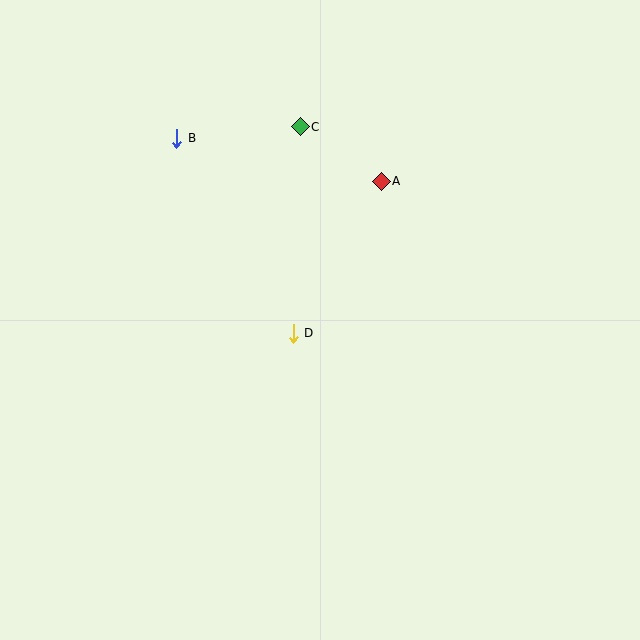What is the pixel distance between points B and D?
The distance between B and D is 227 pixels.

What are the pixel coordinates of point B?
Point B is at (177, 139).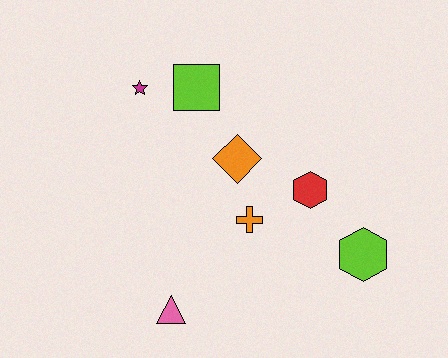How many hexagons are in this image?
There are 2 hexagons.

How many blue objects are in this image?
There are no blue objects.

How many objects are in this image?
There are 7 objects.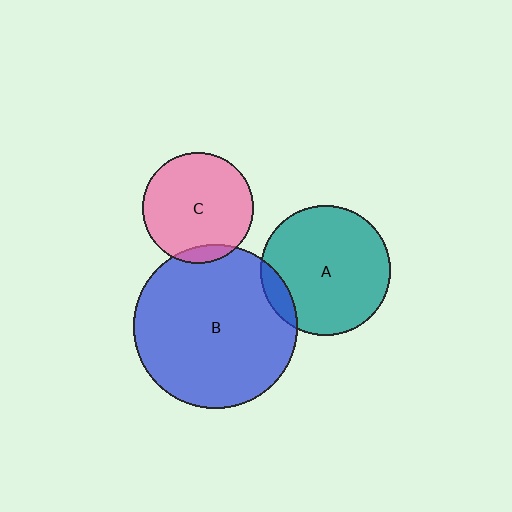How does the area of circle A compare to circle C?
Approximately 1.4 times.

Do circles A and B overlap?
Yes.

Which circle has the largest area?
Circle B (blue).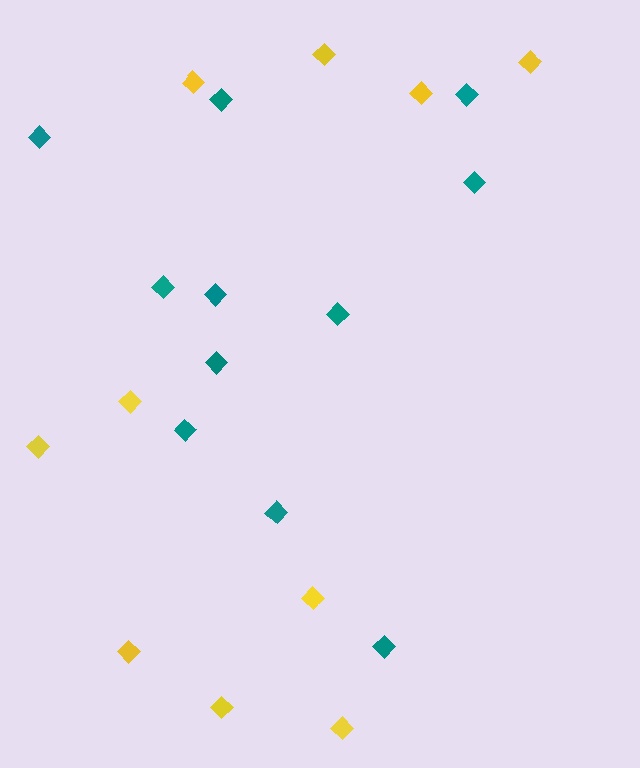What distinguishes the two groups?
There are 2 groups: one group of teal diamonds (11) and one group of yellow diamonds (10).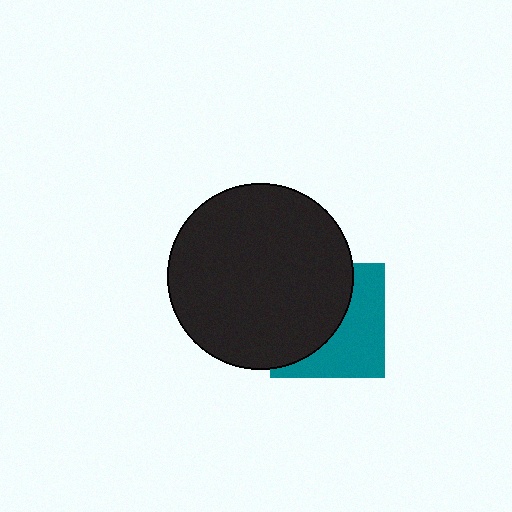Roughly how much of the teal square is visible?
About half of it is visible (roughly 46%).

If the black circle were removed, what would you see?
You would see the complete teal square.